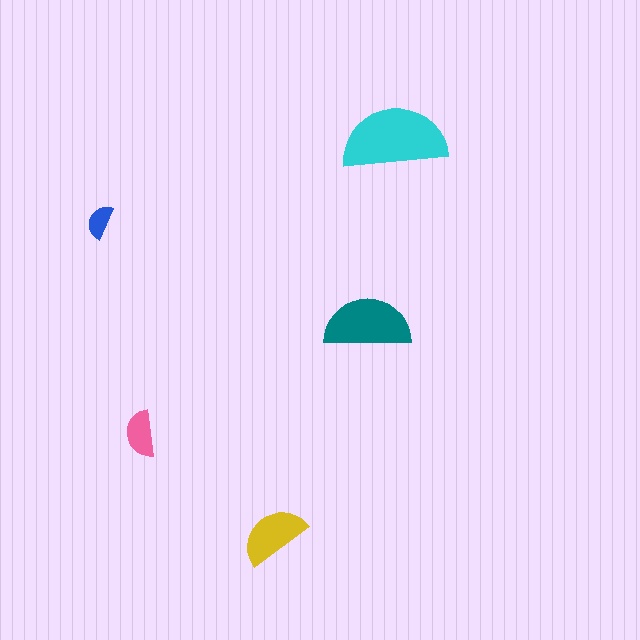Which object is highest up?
The cyan semicircle is topmost.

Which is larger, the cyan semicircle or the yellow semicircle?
The cyan one.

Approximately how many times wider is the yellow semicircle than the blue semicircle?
About 2 times wider.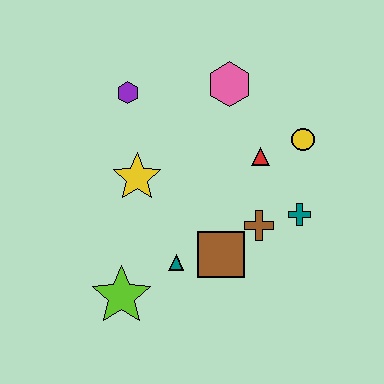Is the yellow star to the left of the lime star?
No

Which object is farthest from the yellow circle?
The lime star is farthest from the yellow circle.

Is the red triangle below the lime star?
No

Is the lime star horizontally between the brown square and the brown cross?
No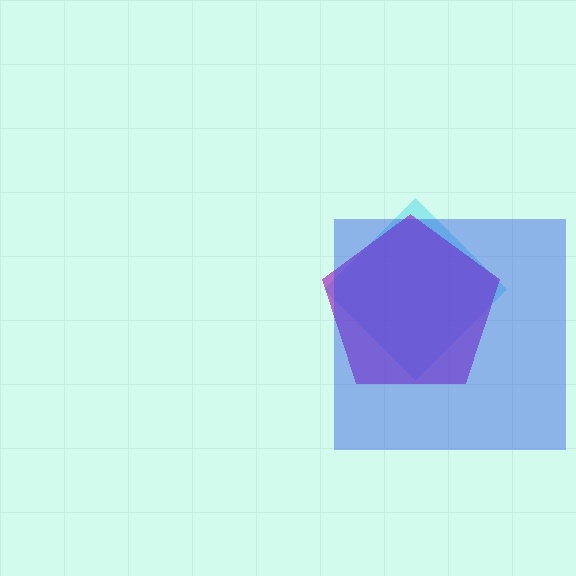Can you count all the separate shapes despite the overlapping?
Yes, there are 3 separate shapes.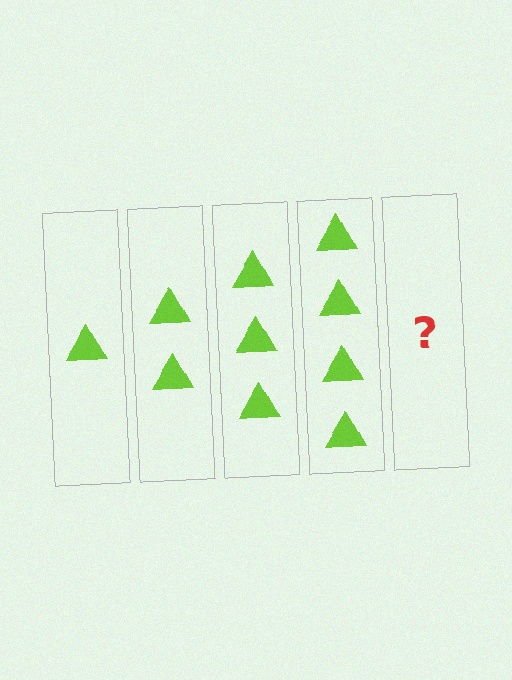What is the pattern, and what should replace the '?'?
The pattern is that each step adds one more triangle. The '?' should be 5 triangles.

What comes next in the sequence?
The next element should be 5 triangles.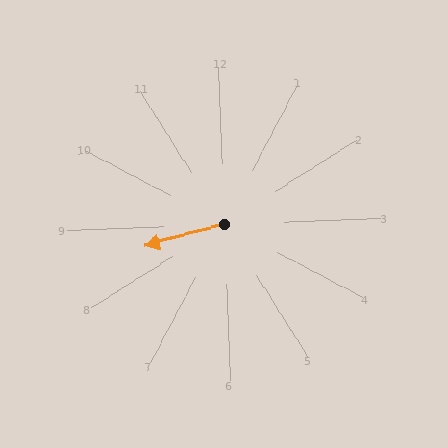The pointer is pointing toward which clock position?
Roughly 9 o'clock.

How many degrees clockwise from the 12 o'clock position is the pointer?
Approximately 257 degrees.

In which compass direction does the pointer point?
West.